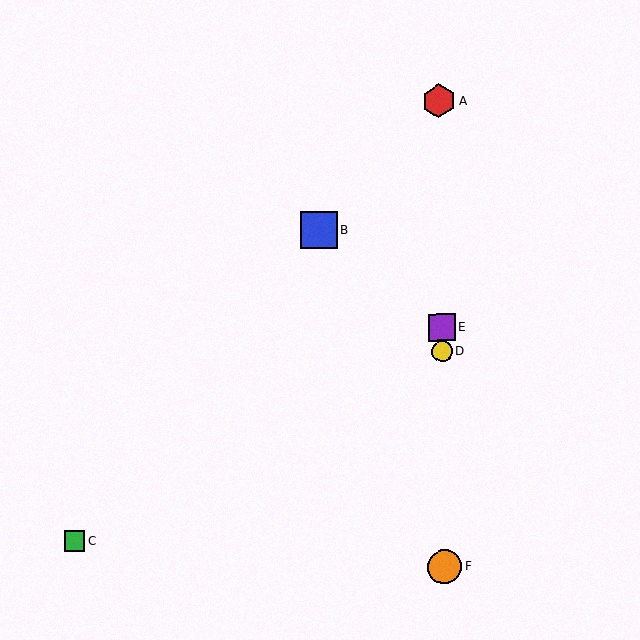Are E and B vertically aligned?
No, E is at x≈442 and B is at x≈319.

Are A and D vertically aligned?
Yes, both are at x≈439.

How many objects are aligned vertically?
4 objects (A, D, E, F) are aligned vertically.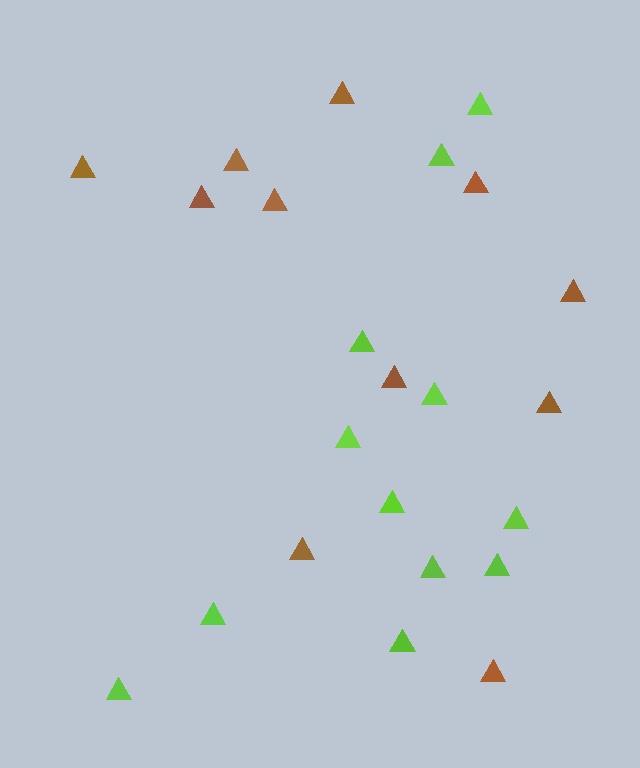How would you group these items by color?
There are 2 groups: one group of brown triangles (11) and one group of lime triangles (12).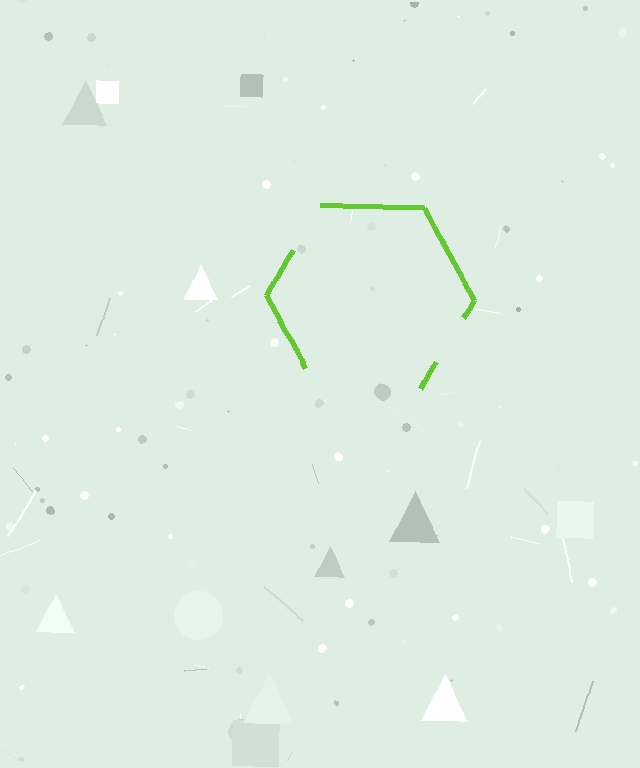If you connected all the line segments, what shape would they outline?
They would outline a hexagon.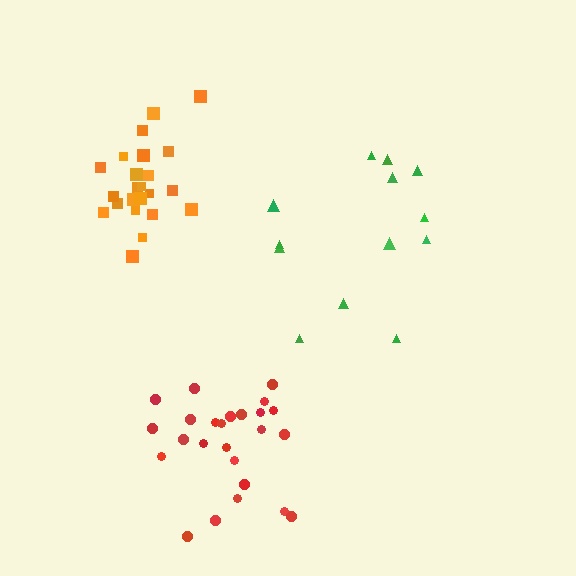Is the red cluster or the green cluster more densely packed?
Red.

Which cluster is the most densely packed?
Orange.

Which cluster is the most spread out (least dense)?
Green.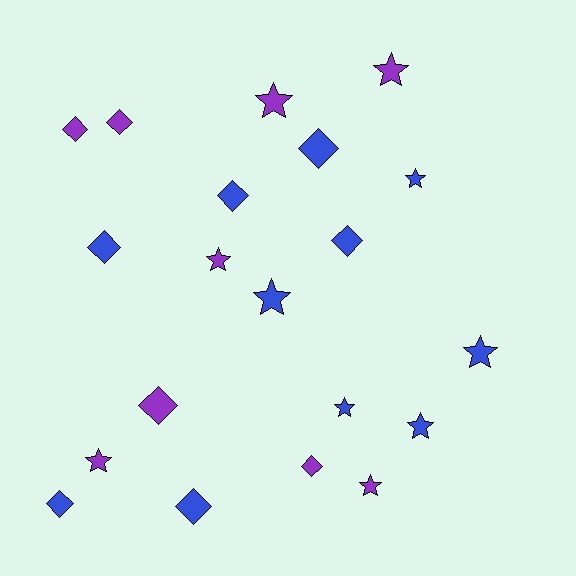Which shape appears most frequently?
Diamond, with 10 objects.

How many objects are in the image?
There are 20 objects.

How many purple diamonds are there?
There are 4 purple diamonds.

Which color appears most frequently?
Blue, with 11 objects.